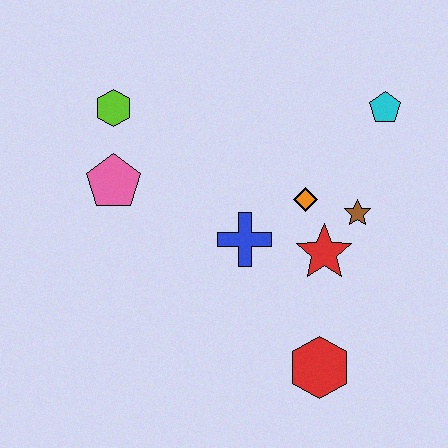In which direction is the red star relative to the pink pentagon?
The red star is to the right of the pink pentagon.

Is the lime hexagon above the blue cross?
Yes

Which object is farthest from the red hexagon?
The lime hexagon is farthest from the red hexagon.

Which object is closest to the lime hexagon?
The pink pentagon is closest to the lime hexagon.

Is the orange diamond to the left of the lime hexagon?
No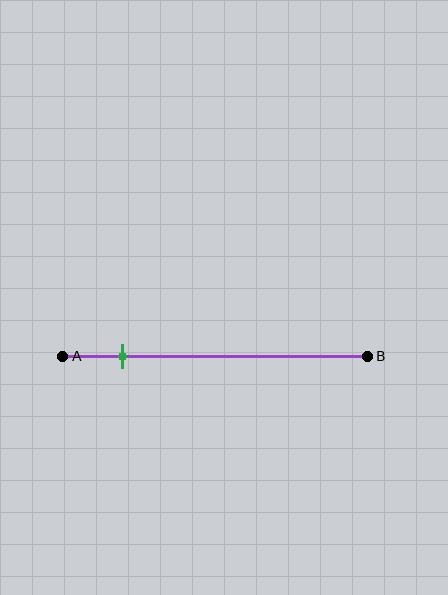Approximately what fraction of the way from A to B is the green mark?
The green mark is approximately 20% of the way from A to B.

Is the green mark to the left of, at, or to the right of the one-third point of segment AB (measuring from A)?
The green mark is to the left of the one-third point of segment AB.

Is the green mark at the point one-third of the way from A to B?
No, the mark is at about 20% from A, not at the 33% one-third point.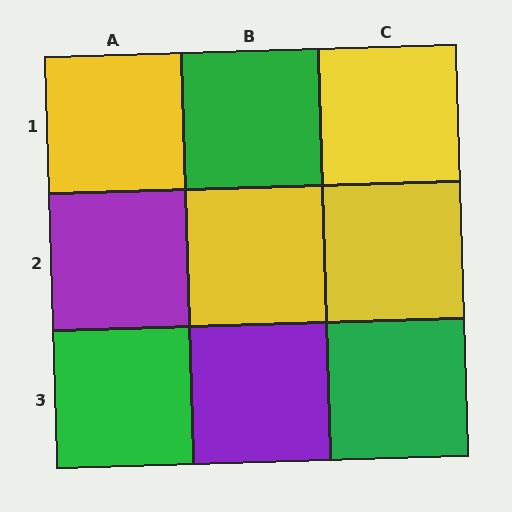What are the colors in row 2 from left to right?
Purple, yellow, yellow.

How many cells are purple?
2 cells are purple.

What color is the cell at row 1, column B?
Green.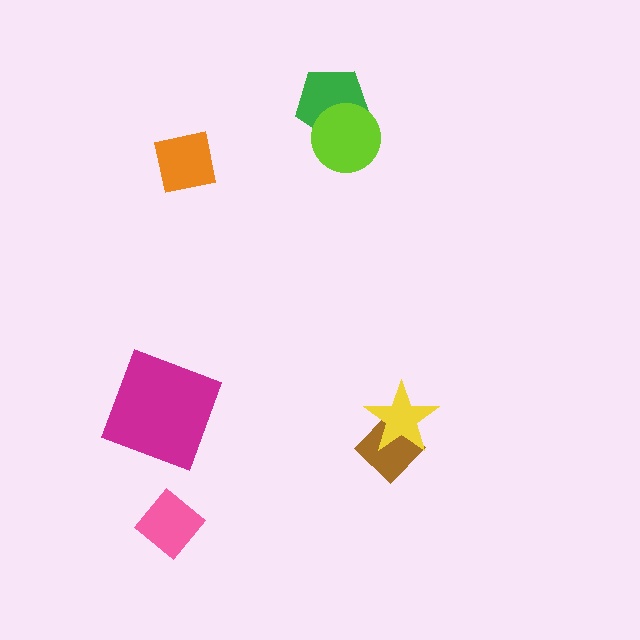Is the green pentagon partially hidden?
Yes, it is partially covered by another shape.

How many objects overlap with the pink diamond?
0 objects overlap with the pink diamond.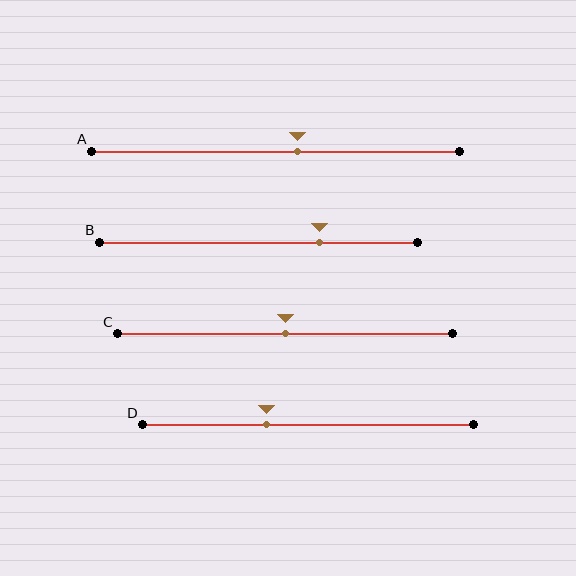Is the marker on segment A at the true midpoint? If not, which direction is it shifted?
No, the marker on segment A is shifted to the right by about 6% of the segment length.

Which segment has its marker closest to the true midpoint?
Segment C has its marker closest to the true midpoint.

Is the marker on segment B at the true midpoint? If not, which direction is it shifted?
No, the marker on segment B is shifted to the right by about 19% of the segment length.